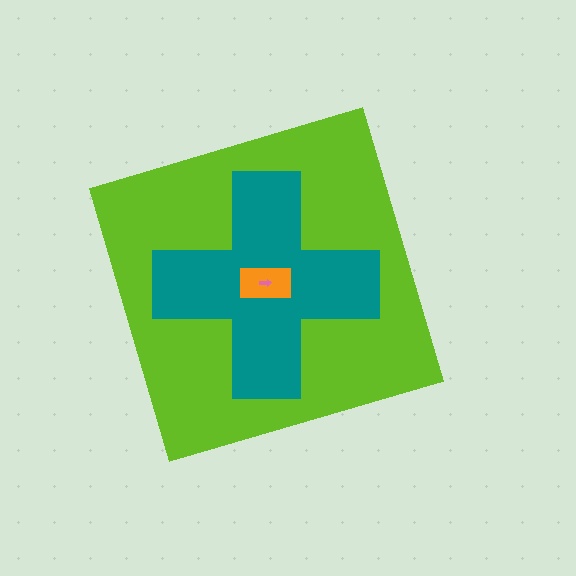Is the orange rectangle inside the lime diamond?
Yes.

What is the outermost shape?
The lime diamond.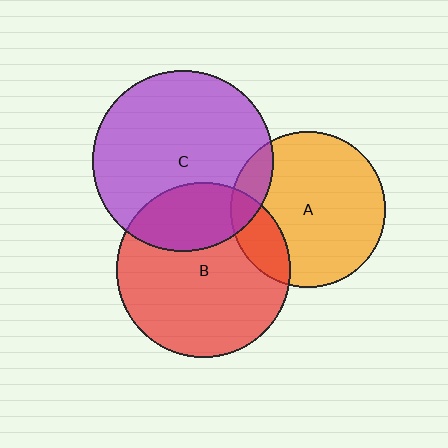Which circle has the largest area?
Circle C (purple).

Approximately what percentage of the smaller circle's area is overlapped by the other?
Approximately 25%.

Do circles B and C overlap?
Yes.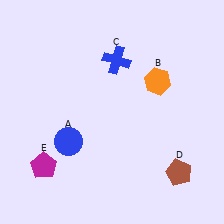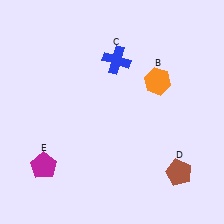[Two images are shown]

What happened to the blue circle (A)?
The blue circle (A) was removed in Image 2. It was in the bottom-left area of Image 1.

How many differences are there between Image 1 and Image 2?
There is 1 difference between the two images.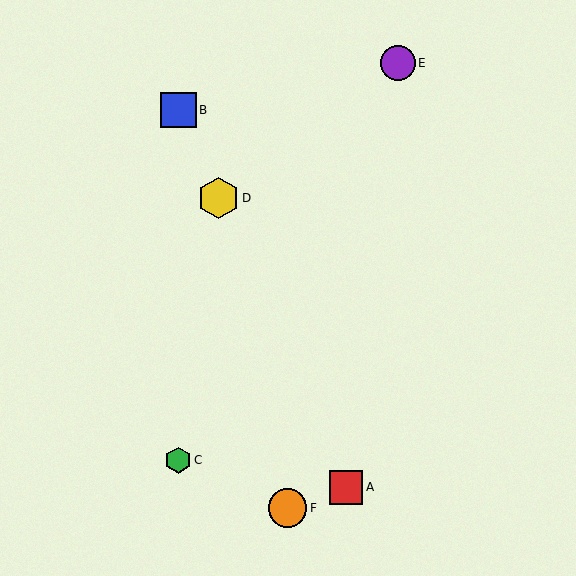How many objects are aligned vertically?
2 objects (B, C) are aligned vertically.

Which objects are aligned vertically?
Objects B, C are aligned vertically.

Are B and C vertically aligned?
Yes, both are at x≈178.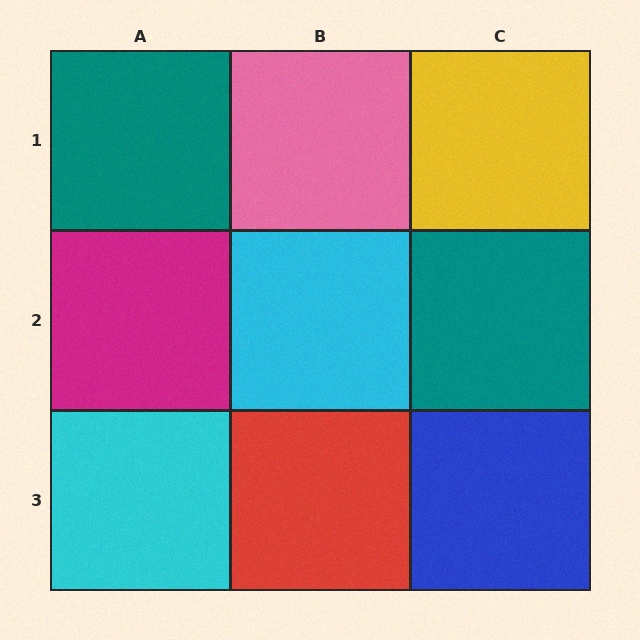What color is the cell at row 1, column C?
Yellow.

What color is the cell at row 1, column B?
Pink.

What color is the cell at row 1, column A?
Teal.